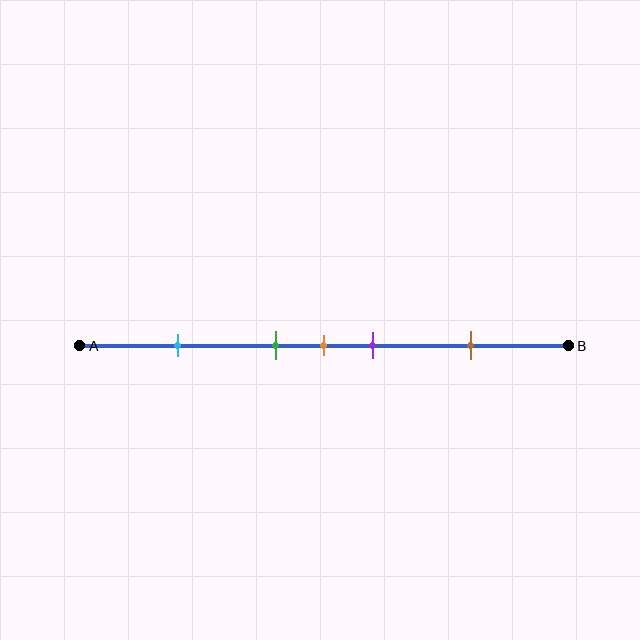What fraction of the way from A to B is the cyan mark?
The cyan mark is approximately 20% (0.2) of the way from A to B.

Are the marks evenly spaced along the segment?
No, the marks are not evenly spaced.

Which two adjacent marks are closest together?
The green and orange marks are the closest adjacent pair.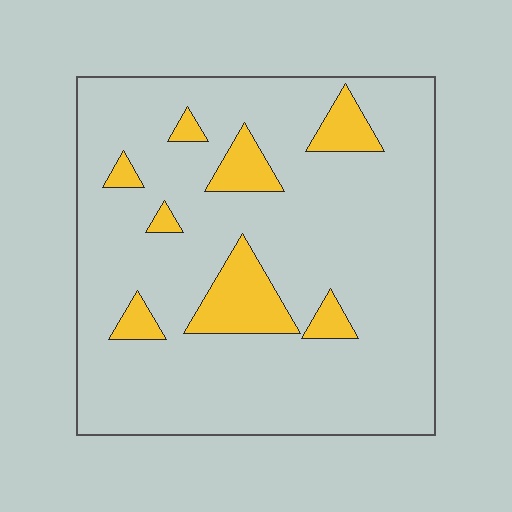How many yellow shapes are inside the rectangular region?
8.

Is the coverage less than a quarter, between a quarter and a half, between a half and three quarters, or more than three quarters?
Less than a quarter.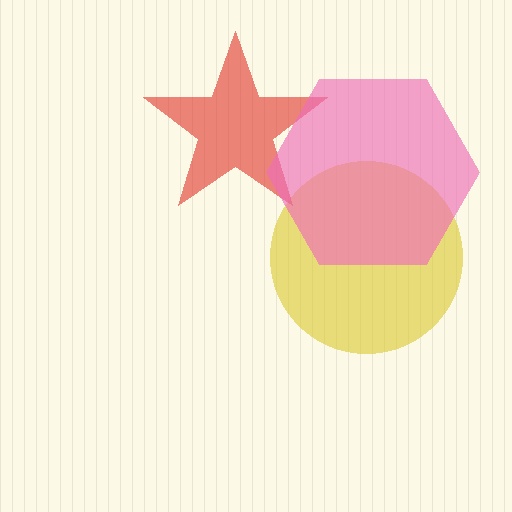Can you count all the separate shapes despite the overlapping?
Yes, there are 3 separate shapes.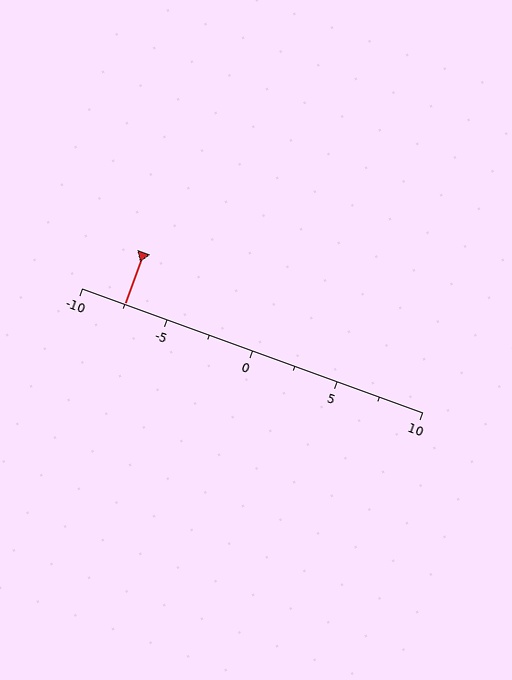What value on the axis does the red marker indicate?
The marker indicates approximately -7.5.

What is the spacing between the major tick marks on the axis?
The major ticks are spaced 5 apart.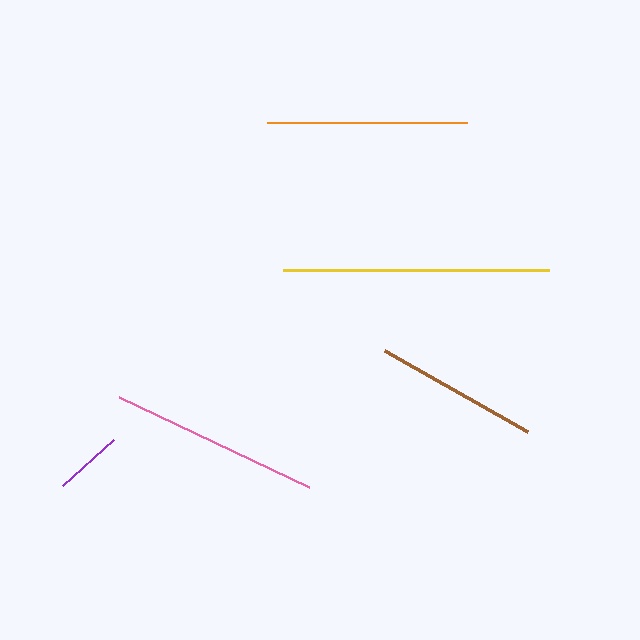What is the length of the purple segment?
The purple segment is approximately 69 pixels long.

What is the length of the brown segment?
The brown segment is approximately 165 pixels long.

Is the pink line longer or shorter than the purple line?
The pink line is longer than the purple line.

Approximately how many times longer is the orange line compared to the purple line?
The orange line is approximately 2.9 times the length of the purple line.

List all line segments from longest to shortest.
From longest to shortest: yellow, pink, orange, brown, purple.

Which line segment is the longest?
The yellow line is the longest at approximately 267 pixels.